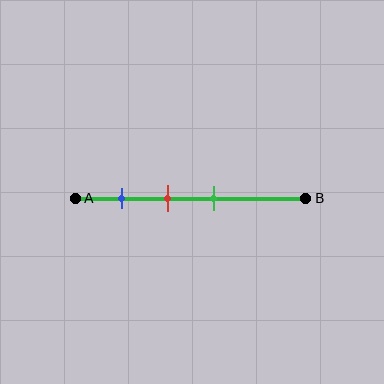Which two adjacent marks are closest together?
The red and green marks are the closest adjacent pair.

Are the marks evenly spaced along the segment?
Yes, the marks are approximately evenly spaced.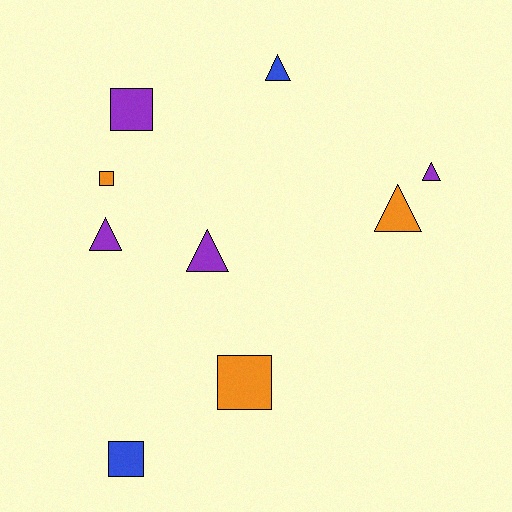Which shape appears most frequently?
Triangle, with 5 objects.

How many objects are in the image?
There are 9 objects.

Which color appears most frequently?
Purple, with 4 objects.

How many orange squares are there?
There are 2 orange squares.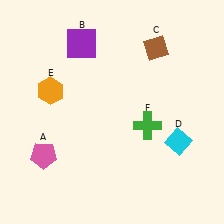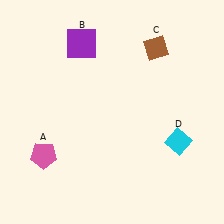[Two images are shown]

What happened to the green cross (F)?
The green cross (F) was removed in Image 2. It was in the bottom-right area of Image 1.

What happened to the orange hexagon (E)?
The orange hexagon (E) was removed in Image 2. It was in the top-left area of Image 1.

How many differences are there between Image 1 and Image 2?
There are 2 differences between the two images.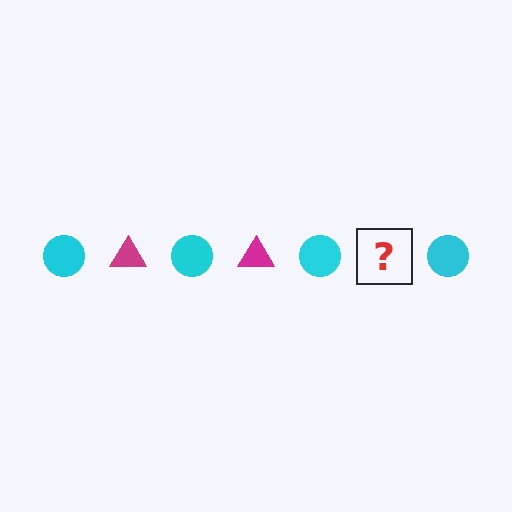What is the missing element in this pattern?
The missing element is a magenta triangle.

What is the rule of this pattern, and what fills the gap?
The rule is that the pattern alternates between cyan circle and magenta triangle. The gap should be filled with a magenta triangle.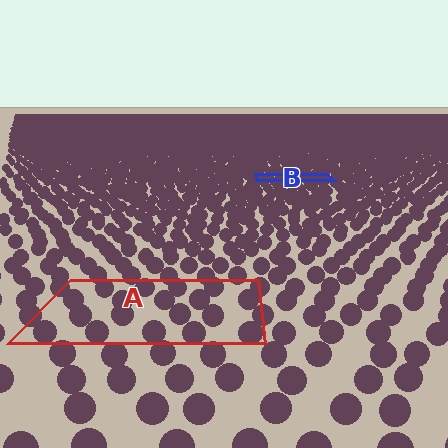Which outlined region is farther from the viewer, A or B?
Region B is farther from the viewer — the texture elements inside it appear smaller and more densely packed.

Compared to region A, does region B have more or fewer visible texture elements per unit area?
Region B has more texture elements per unit area — they are packed more densely because it is farther away.